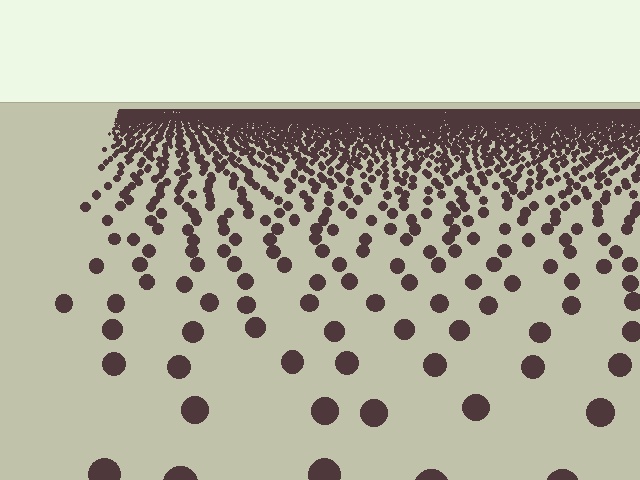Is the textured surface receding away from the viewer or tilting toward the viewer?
The surface is receding away from the viewer. Texture elements get smaller and denser toward the top.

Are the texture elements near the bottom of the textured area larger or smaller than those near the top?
Larger. Near the bottom, elements are closer to the viewer and appear at a bigger on-screen size.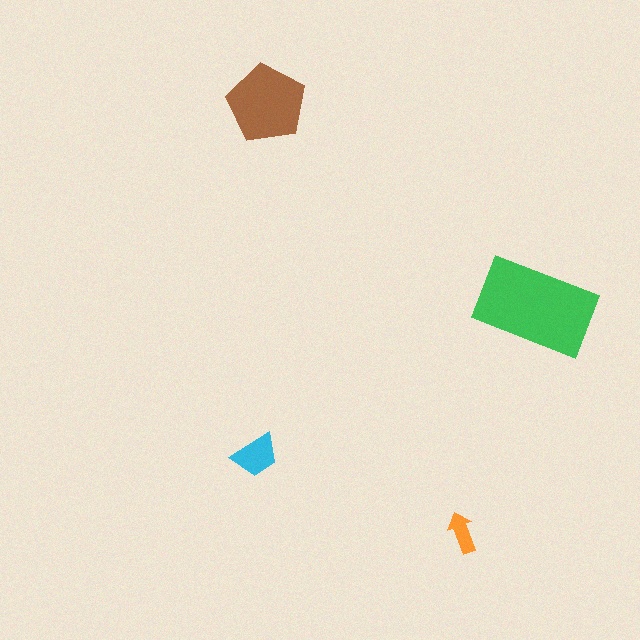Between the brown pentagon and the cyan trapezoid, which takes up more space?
The brown pentagon.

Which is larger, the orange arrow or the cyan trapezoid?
The cyan trapezoid.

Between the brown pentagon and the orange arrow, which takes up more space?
The brown pentagon.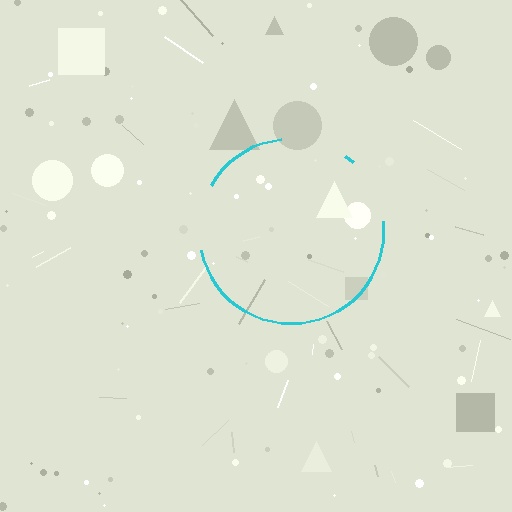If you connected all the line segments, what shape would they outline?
They would outline a circle.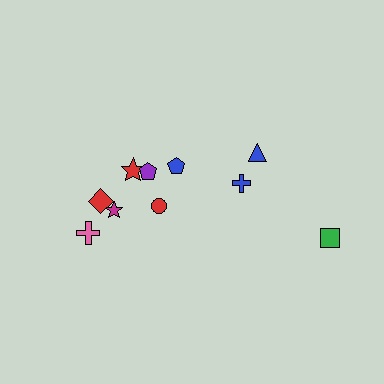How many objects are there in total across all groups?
There are 10 objects.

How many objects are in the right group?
There are 4 objects.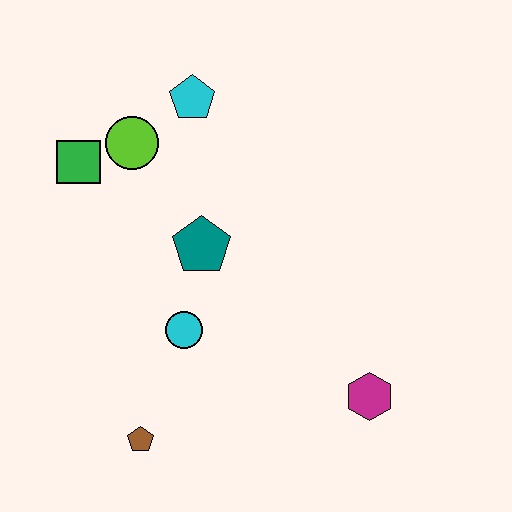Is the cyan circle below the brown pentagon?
No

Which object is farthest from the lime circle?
The magenta hexagon is farthest from the lime circle.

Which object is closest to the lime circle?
The green square is closest to the lime circle.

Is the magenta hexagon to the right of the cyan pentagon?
Yes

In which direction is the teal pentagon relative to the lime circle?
The teal pentagon is below the lime circle.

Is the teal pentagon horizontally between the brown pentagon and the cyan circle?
No